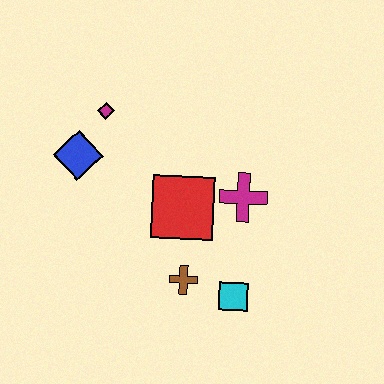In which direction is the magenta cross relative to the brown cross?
The magenta cross is above the brown cross.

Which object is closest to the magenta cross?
The red square is closest to the magenta cross.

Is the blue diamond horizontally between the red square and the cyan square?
No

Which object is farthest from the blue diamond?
The cyan square is farthest from the blue diamond.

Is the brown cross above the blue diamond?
No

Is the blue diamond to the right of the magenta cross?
No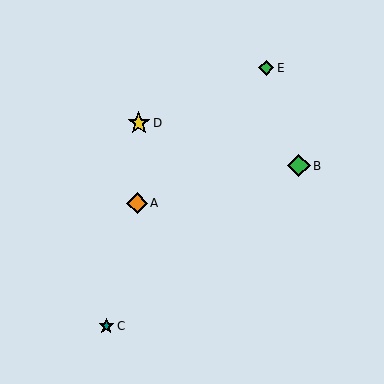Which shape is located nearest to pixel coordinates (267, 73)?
The green diamond (labeled E) at (266, 68) is nearest to that location.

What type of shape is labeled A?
Shape A is an orange diamond.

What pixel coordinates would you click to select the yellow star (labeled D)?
Click at (139, 123) to select the yellow star D.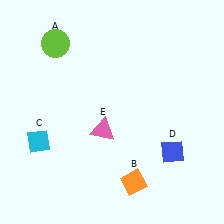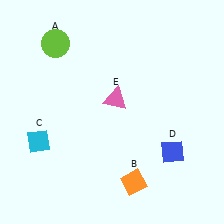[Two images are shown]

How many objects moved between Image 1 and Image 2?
1 object moved between the two images.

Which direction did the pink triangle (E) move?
The pink triangle (E) moved up.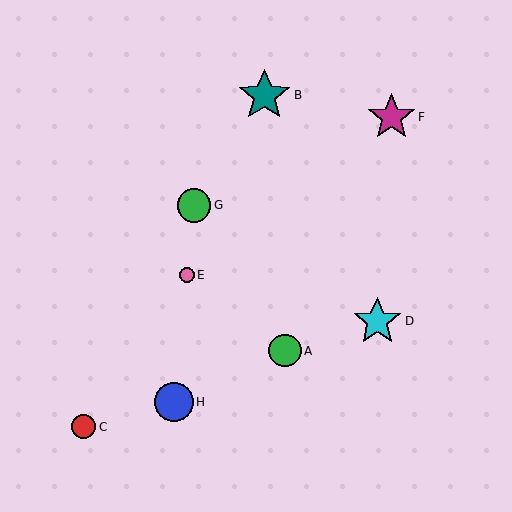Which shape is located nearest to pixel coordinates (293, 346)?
The green circle (labeled A) at (285, 351) is nearest to that location.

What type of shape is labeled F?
Shape F is a magenta star.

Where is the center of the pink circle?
The center of the pink circle is at (187, 275).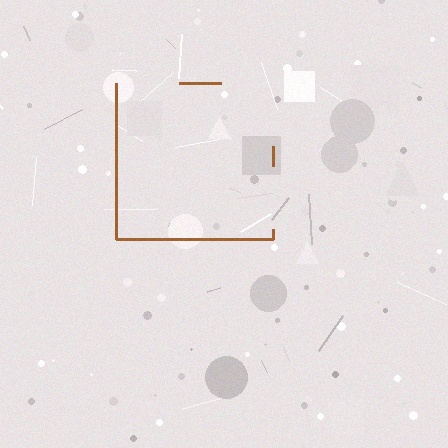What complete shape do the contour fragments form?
The contour fragments form a square.